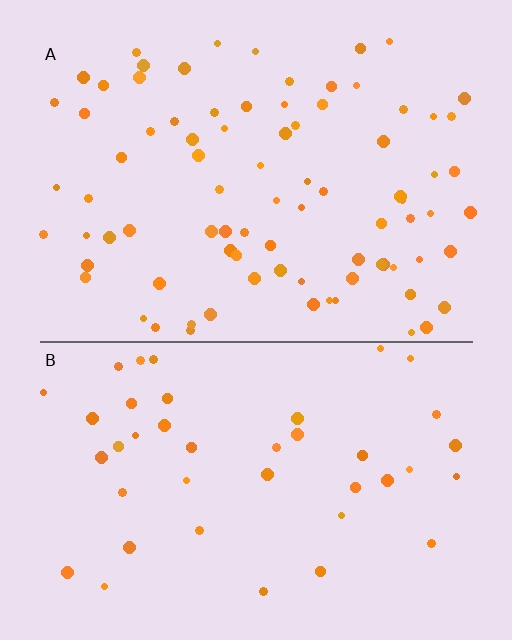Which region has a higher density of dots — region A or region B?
A (the top).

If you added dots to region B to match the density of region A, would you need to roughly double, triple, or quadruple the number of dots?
Approximately double.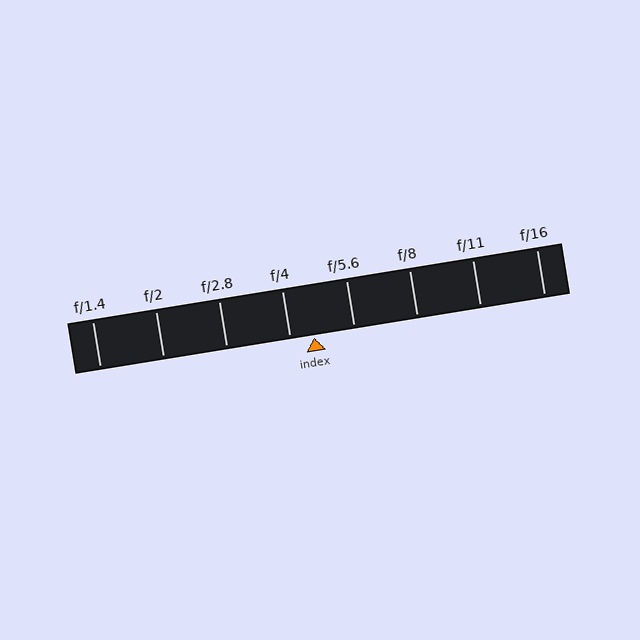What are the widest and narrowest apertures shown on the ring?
The widest aperture shown is f/1.4 and the narrowest is f/16.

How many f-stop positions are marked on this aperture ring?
There are 8 f-stop positions marked.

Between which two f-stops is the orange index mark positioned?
The index mark is between f/4 and f/5.6.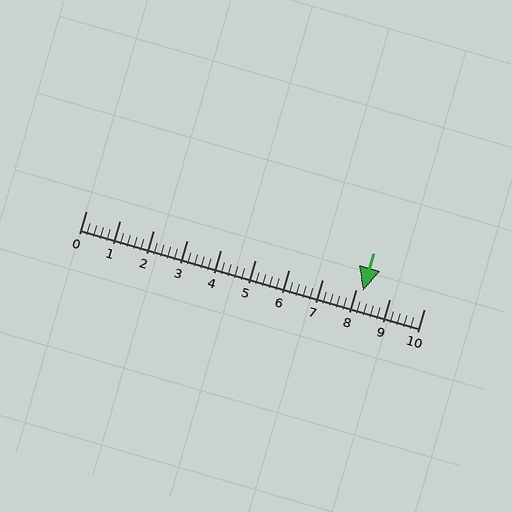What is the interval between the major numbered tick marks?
The major tick marks are spaced 1 units apart.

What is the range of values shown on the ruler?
The ruler shows values from 0 to 10.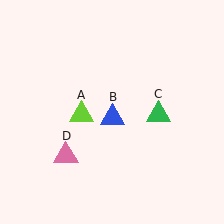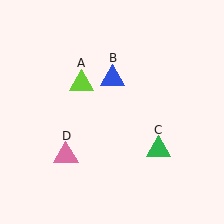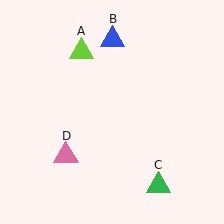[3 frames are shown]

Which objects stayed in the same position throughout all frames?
Pink triangle (object D) remained stationary.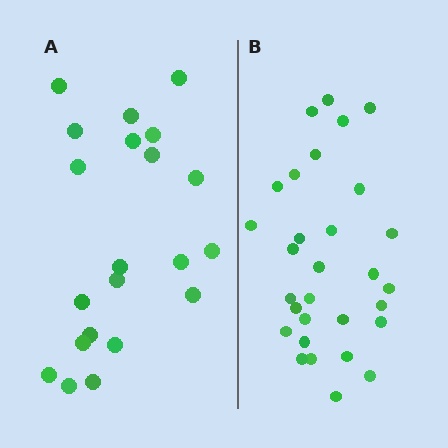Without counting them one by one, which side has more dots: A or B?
Region B (the right region) has more dots.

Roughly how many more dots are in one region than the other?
Region B has roughly 8 or so more dots than region A.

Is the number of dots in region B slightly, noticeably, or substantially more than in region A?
Region B has noticeably more, but not dramatically so. The ratio is roughly 1.4 to 1.